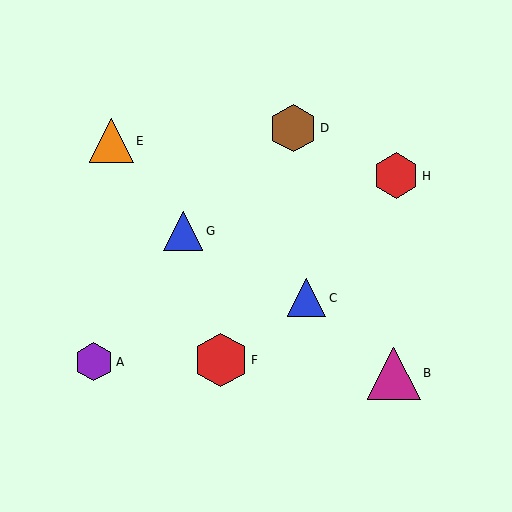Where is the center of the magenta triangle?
The center of the magenta triangle is at (394, 373).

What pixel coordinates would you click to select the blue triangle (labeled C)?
Click at (307, 298) to select the blue triangle C.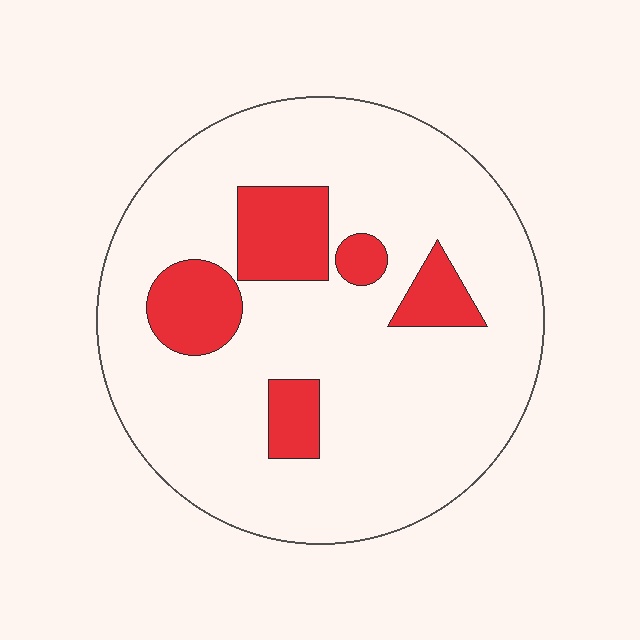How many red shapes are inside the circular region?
5.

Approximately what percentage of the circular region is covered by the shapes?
Approximately 15%.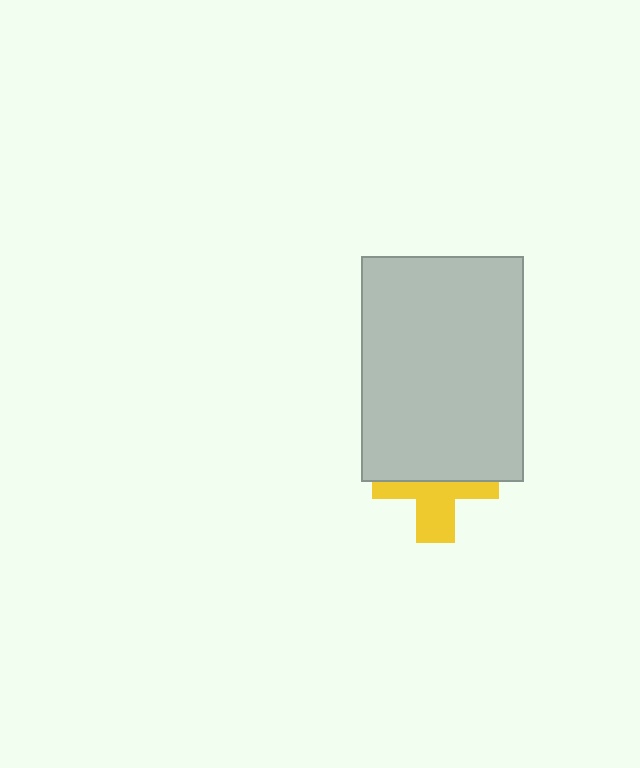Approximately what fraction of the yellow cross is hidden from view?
Roughly 53% of the yellow cross is hidden behind the light gray rectangle.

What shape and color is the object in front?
The object in front is a light gray rectangle.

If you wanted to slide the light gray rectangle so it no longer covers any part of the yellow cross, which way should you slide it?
Slide it up — that is the most direct way to separate the two shapes.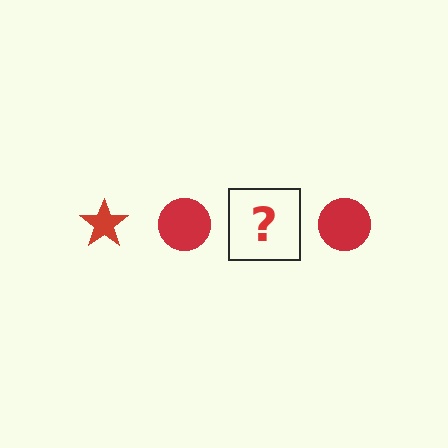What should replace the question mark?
The question mark should be replaced with a red star.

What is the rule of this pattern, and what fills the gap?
The rule is that the pattern cycles through star, circle shapes in red. The gap should be filled with a red star.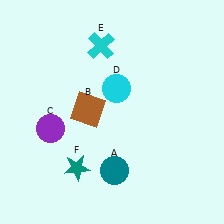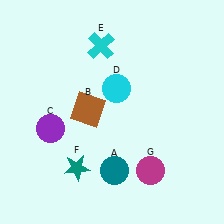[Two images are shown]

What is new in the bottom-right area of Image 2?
A magenta circle (G) was added in the bottom-right area of Image 2.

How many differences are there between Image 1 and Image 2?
There is 1 difference between the two images.